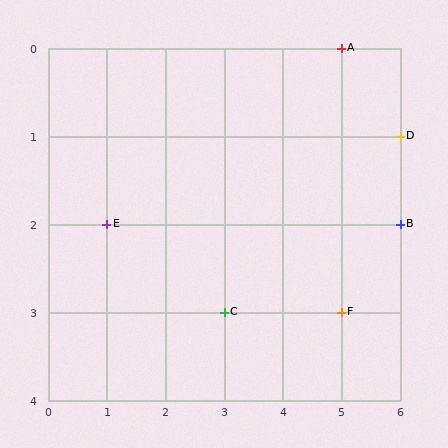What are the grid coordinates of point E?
Point E is at grid coordinates (1, 2).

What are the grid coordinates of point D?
Point D is at grid coordinates (6, 1).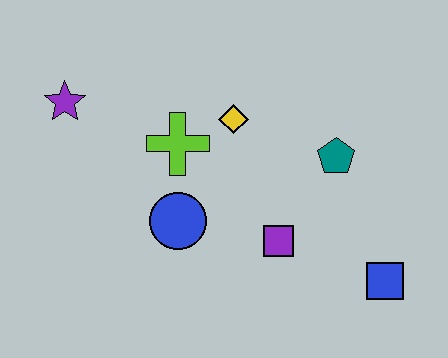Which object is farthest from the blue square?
The purple star is farthest from the blue square.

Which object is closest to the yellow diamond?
The lime cross is closest to the yellow diamond.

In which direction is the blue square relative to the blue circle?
The blue square is to the right of the blue circle.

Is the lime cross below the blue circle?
No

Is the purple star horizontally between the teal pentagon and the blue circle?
No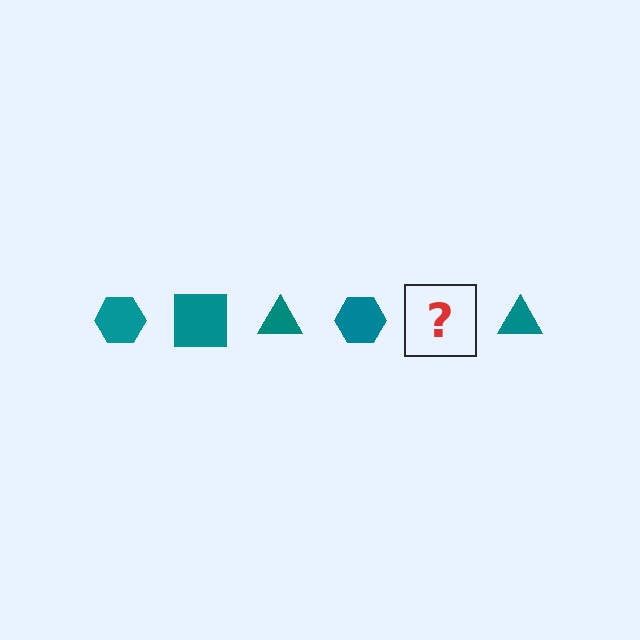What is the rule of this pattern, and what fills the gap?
The rule is that the pattern cycles through hexagon, square, triangle shapes in teal. The gap should be filled with a teal square.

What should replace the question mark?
The question mark should be replaced with a teal square.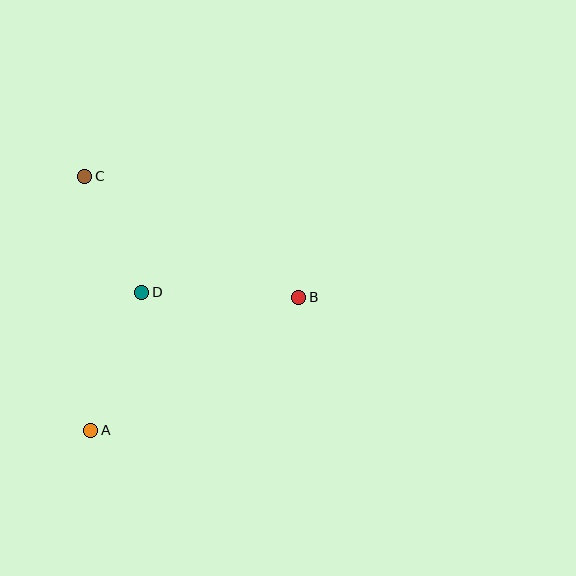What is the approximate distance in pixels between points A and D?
The distance between A and D is approximately 147 pixels.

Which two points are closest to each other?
Points C and D are closest to each other.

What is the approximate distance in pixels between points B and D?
The distance between B and D is approximately 157 pixels.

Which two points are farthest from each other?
Points A and C are farthest from each other.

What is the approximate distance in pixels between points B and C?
The distance between B and C is approximately 246 pixels.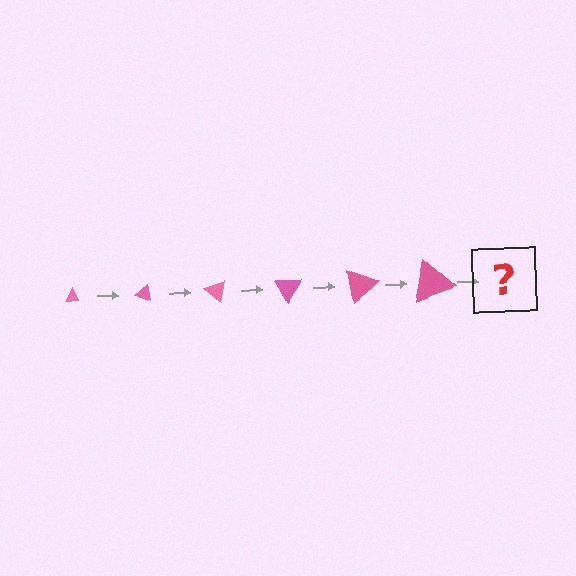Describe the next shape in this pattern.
It should be a triangle, larger than the previous one and rotated 120 degrees from the start.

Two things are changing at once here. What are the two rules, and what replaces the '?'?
The two rules are that the triangle grows larger each step and it rotates 20 degrees each step. The '?' should be a triangle, larger than the previous one and rotated 120 degrees from the start.